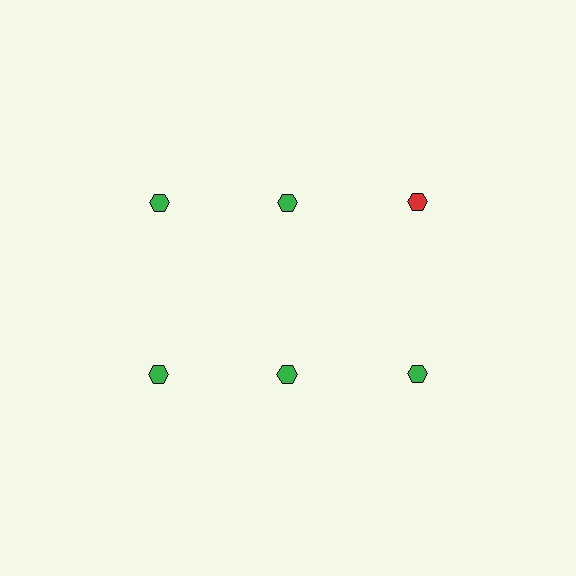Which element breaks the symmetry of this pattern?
The red hexagon in the top row, center column breaks the symmetry. All other shapes are green hexagons.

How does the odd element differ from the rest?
It has a different color: red instead of green.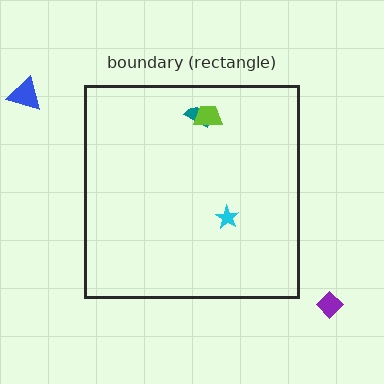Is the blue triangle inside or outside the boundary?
Outside.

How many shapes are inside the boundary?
3 inside, 2 outside.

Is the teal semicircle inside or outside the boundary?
Inside.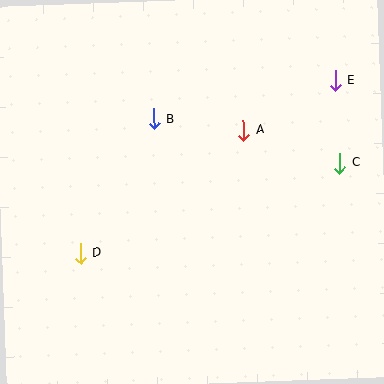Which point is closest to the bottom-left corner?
Point D is closest to the bottom-left corner.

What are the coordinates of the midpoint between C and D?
The midpoint between C and D is at (210, 208).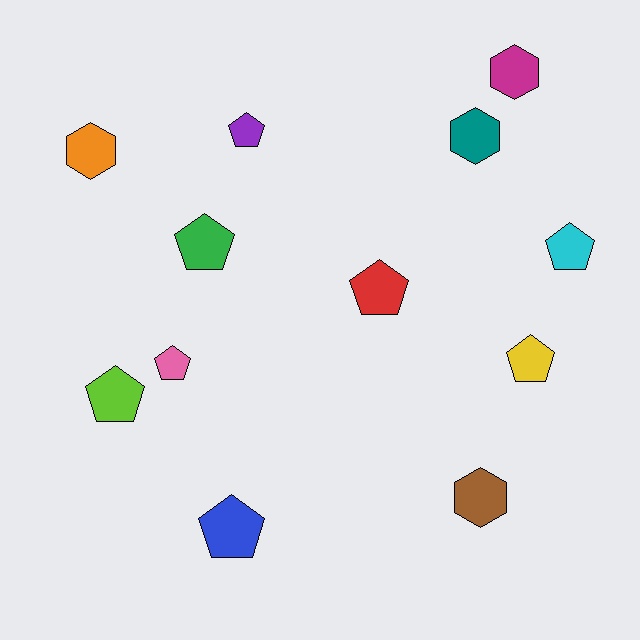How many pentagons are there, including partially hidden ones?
There are 8 pentagons.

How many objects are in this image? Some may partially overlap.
There are 12 objects.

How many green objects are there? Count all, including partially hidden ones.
There is 1 green object.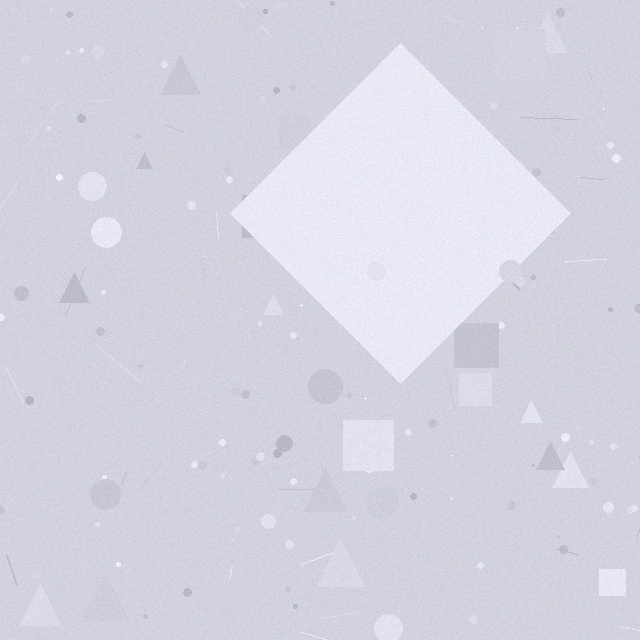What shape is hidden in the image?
A diamond is hidden in the image.